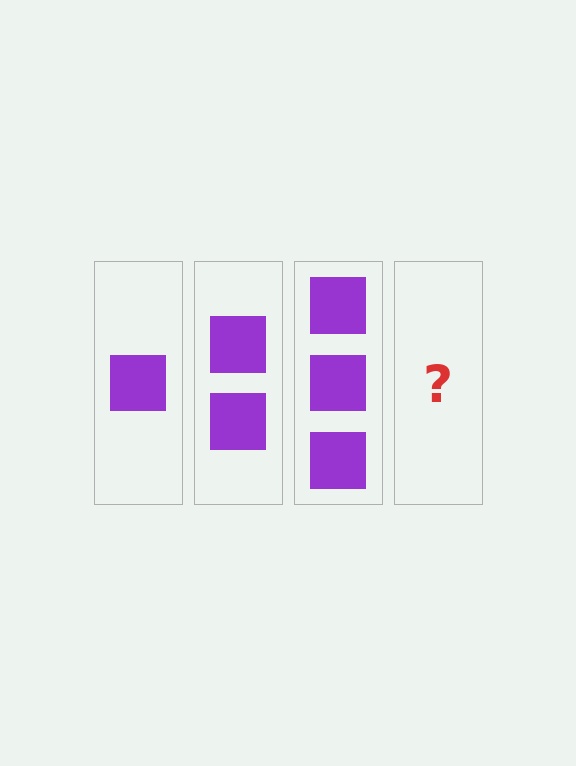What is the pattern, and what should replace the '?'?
The pattern is that each step adds one more square. The '?' should be 4 squares.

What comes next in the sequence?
The next element should be 4 squares.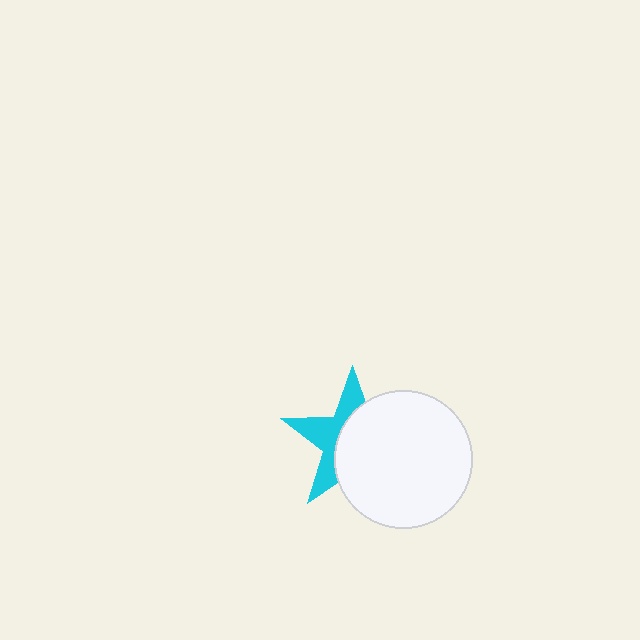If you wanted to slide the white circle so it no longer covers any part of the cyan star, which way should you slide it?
Slide it right — that is the most direct way to separate the two shapes.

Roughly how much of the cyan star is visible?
A small part of it is visible (roughly 41%).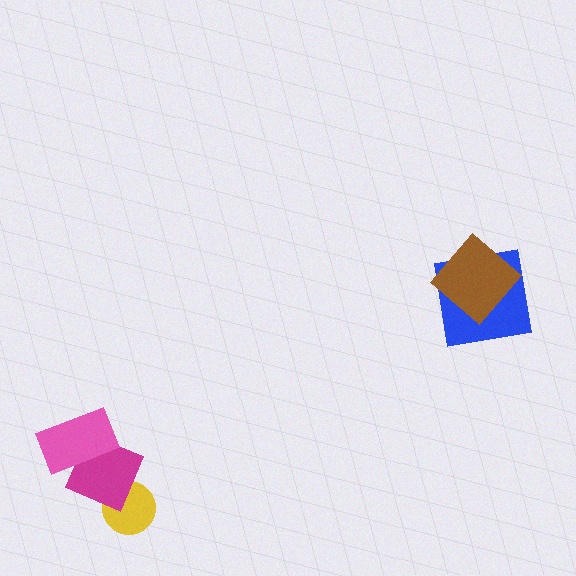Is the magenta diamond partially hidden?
Yes, it is partially covered by another shape.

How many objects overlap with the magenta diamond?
2 objects overlap with the magenta diamond.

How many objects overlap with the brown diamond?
1 object overlaps with the brown diamond.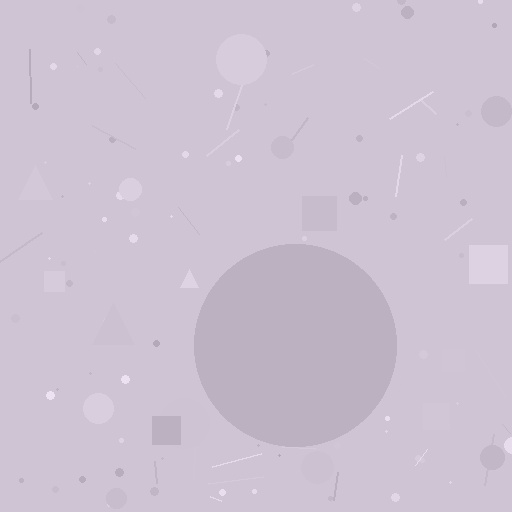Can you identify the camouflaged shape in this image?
The camouflaged shape is a circle.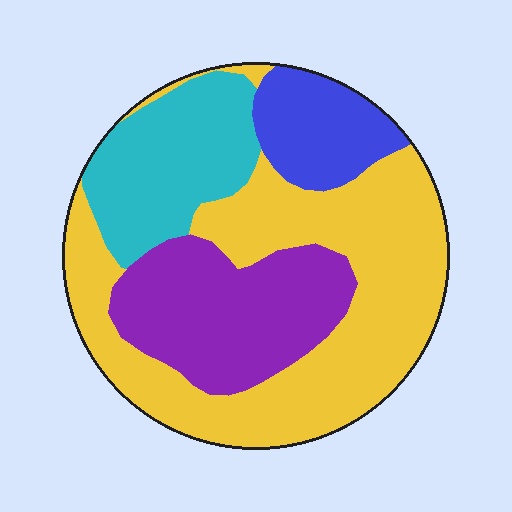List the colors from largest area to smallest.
From largest to smallest: yellow, purple, cyan, blue.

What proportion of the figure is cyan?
Cyan takes up about one fifth (1/5) of the figure.